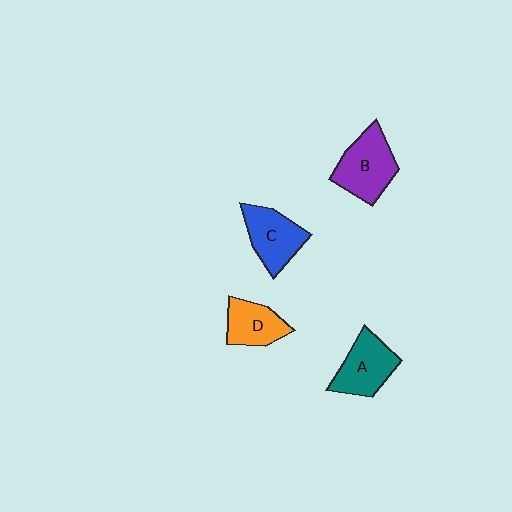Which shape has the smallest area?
Shape D (orange).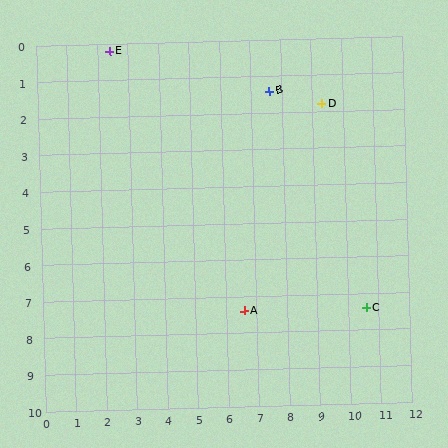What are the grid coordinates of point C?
Point C is at approximately (10.6, 7.4).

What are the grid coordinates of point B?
Point B is at approximately (7.6, 1.4).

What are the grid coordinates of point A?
Point A is at approximately (6.6, 7.4).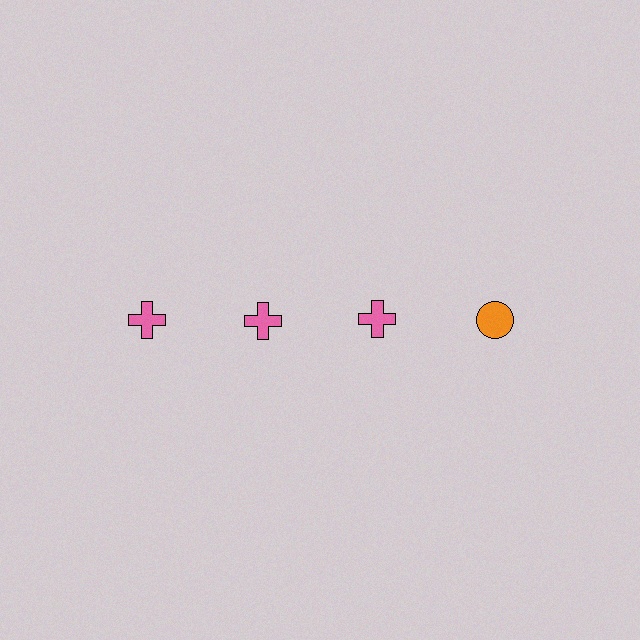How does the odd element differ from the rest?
It differs in both color (orange instead of pink) and shape (circle instead of cross).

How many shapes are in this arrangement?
There are 4 shapes arranged in a grid pattern.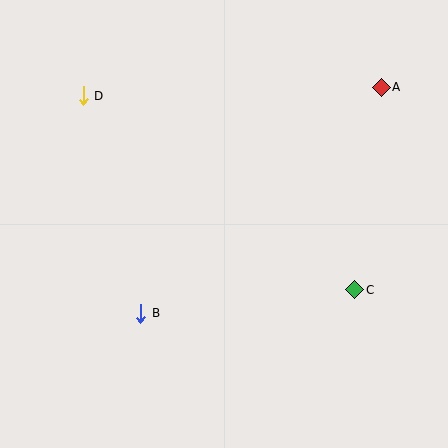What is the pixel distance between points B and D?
The distance between B and D is 225 pixels.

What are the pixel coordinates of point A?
Point A is at (381, 87).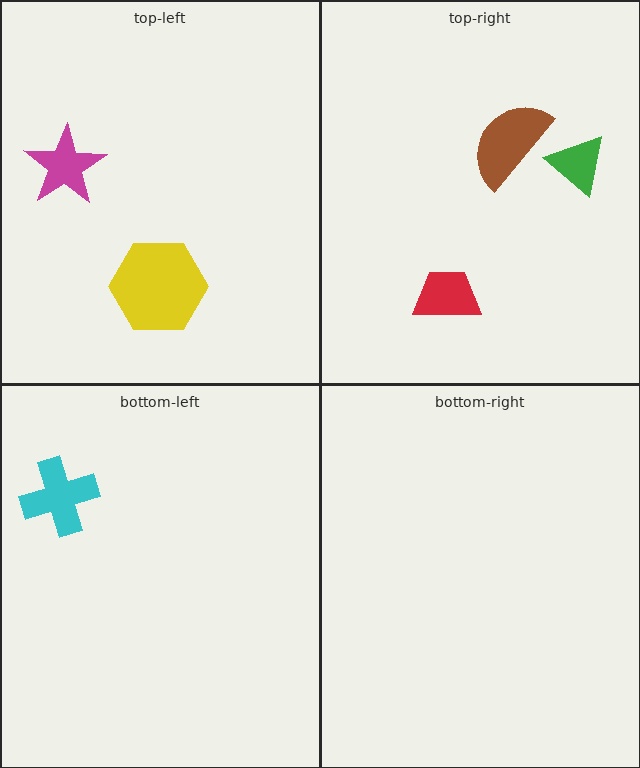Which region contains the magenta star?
The top-left region.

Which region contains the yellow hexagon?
The top-left region.